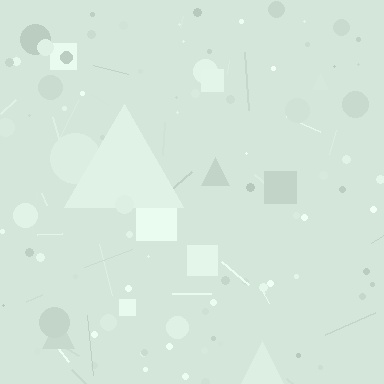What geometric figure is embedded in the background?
A triangle is embedded in the background.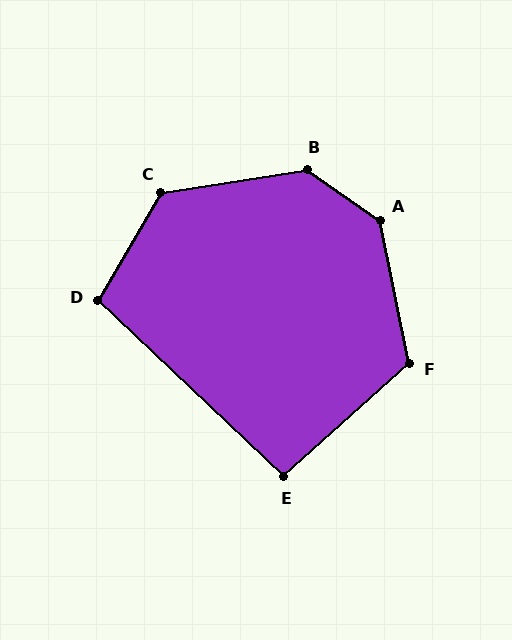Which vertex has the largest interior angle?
A, at approximately 136 degrees.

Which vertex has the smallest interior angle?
E, at approximately 95 degrees.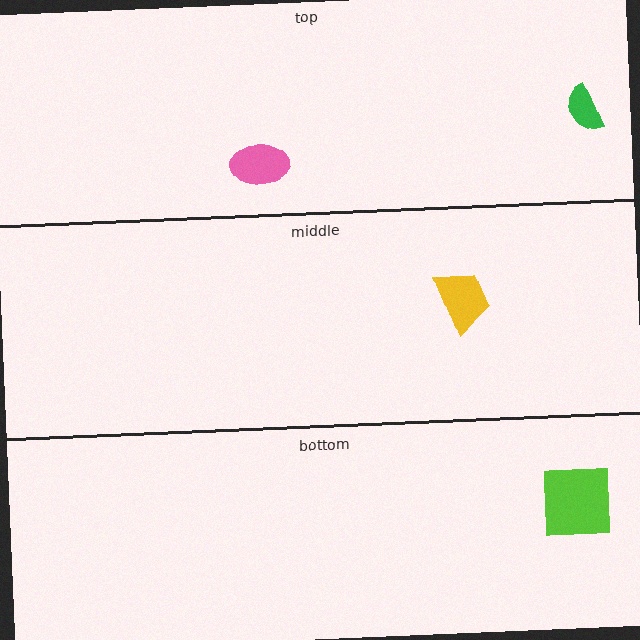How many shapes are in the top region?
2.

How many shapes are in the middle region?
1.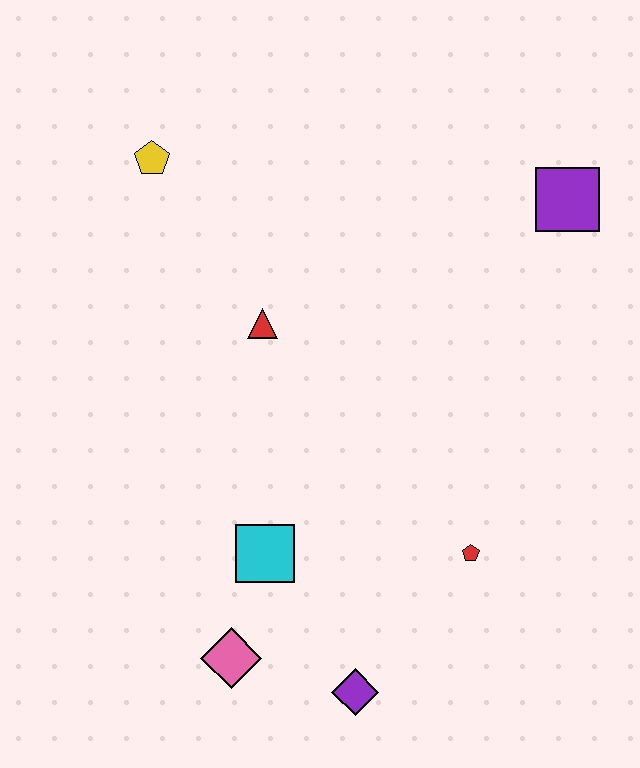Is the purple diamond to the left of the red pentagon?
Yes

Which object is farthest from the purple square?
The pink diamond is farthest from the purple square.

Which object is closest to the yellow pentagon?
The red triangle is closest to the yellow pentagon.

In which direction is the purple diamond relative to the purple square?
The purple diamond is below the purple square.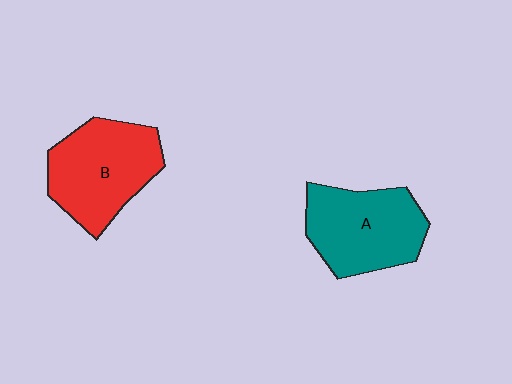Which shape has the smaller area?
Shape A (teal).